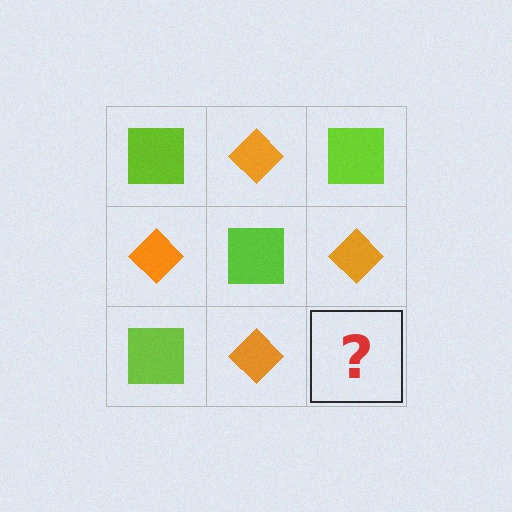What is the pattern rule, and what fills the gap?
The rule is that it alternates lime square and orange diamond in a checkerboard pattern. The gap should be filled with a lime square.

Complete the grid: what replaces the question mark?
The question mark should be replaced with a lime square.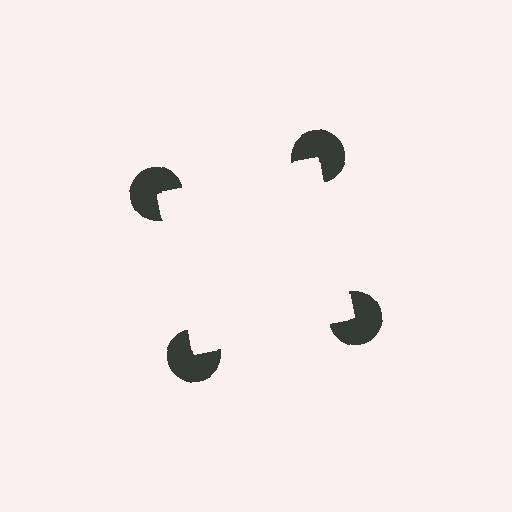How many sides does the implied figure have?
4 sides.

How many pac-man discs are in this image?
There are 4 — one at each vertex of the illusory square.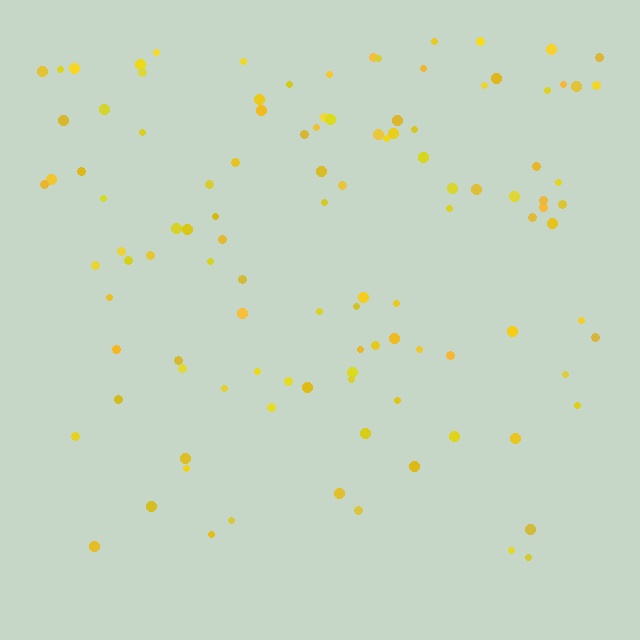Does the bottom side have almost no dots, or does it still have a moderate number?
Still a moderate number, just noticeably fewer than the top.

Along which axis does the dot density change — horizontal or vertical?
Vertical.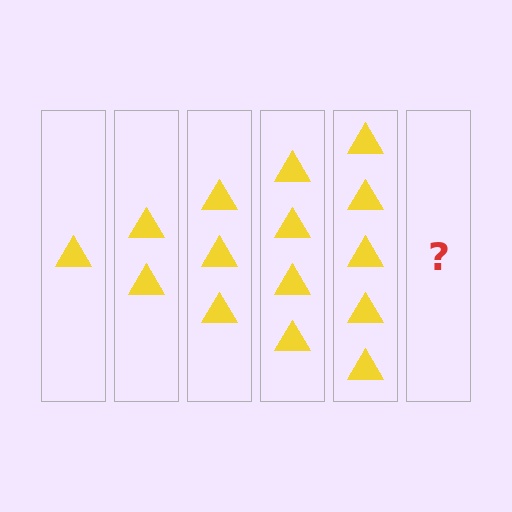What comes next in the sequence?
The next element should be 6 triangles.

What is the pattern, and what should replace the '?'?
The pattern is that each step adds one more triangle. The '?' should be 6 triangles.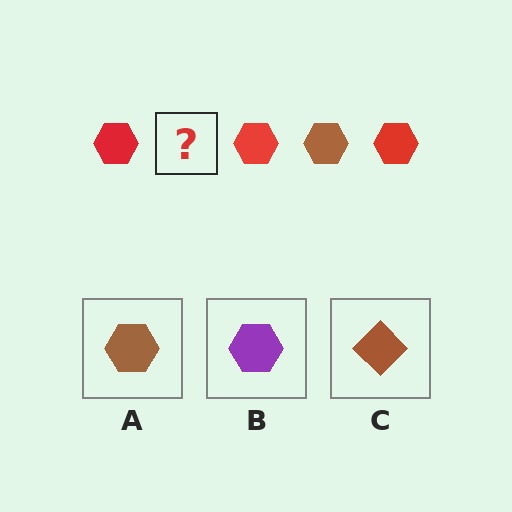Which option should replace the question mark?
Option A.